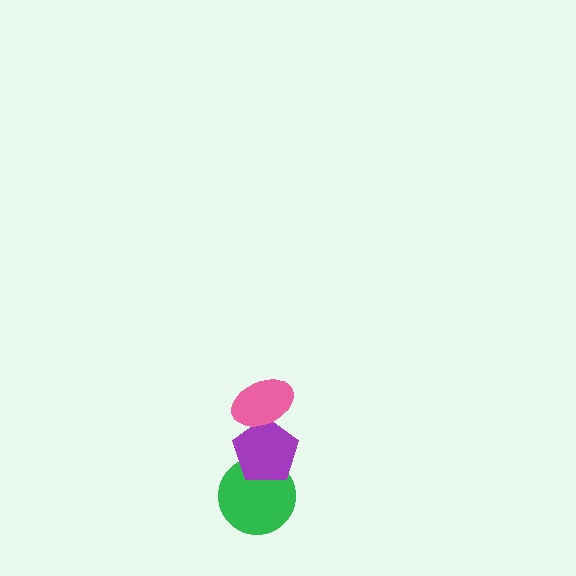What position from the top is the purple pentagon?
The purple pentagon is 2nd from the top.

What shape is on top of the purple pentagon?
The pink ellipse is on top of the purple pentagon.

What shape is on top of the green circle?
The purple pentagon is on top of the green circle.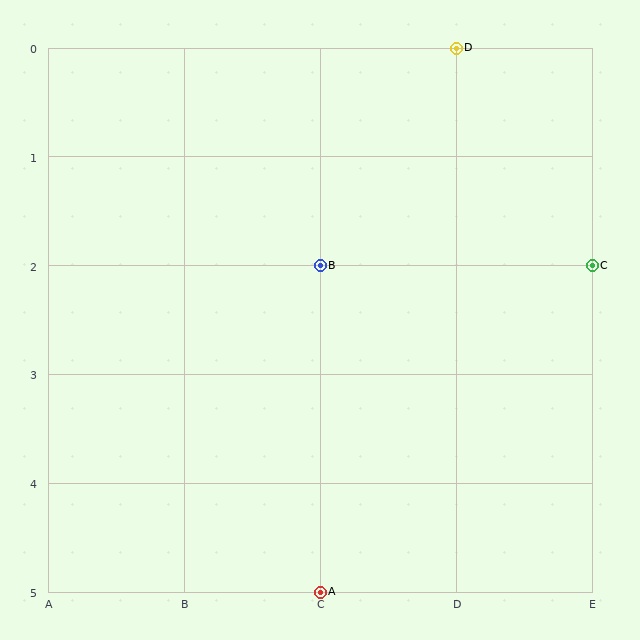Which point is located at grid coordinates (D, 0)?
Point D is at (D, 0).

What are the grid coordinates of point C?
Point C is at grid coordinates (E, 2).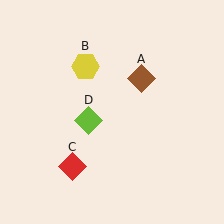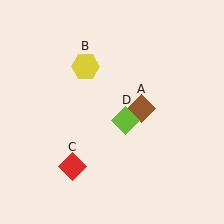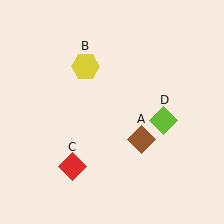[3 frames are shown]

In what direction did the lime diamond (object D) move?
The lime diamond (object D) moved right.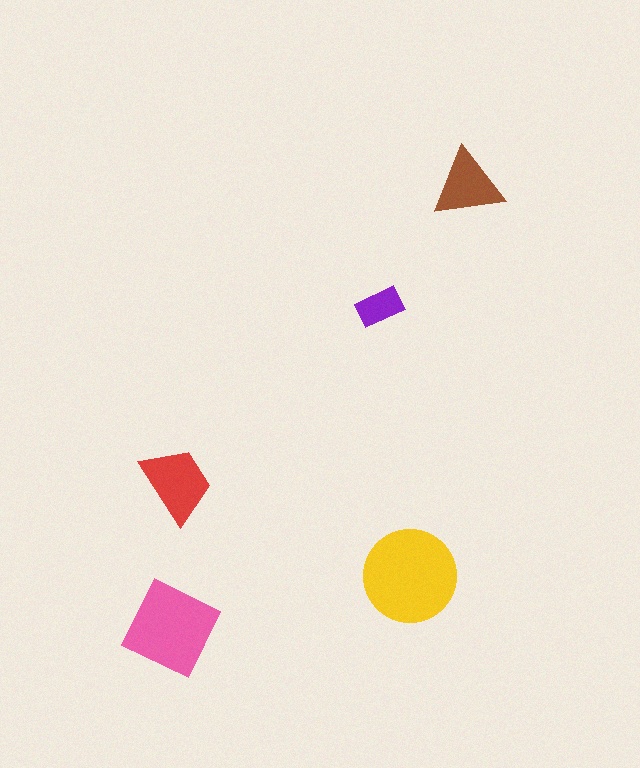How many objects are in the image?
There are 5 objects in the image.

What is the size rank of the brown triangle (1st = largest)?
4th.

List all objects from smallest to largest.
The purple rectangle, the brown triangle, the red trapezoid, the pink square, the yellow circle.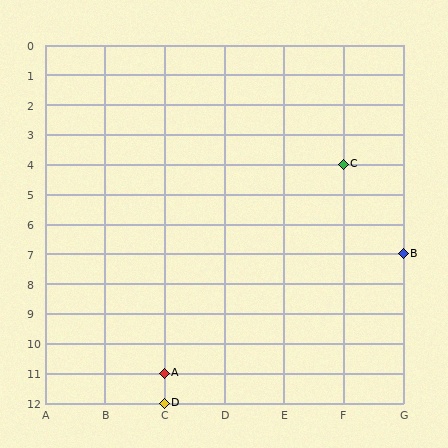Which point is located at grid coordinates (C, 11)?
Point A is at (C, 11).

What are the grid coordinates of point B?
Point B is at grid coordinates (G, 7).